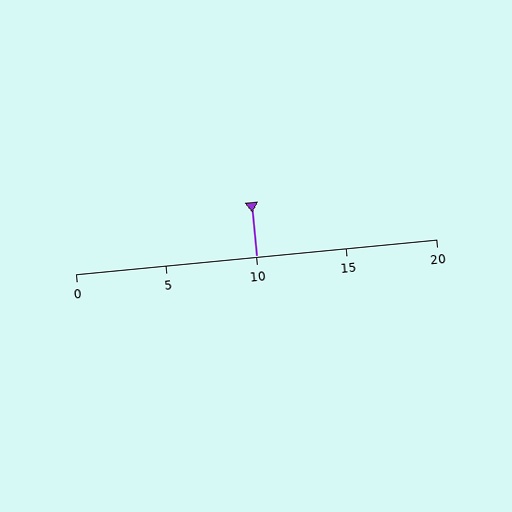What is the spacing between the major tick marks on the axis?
The major ticks are spaced 5 apart.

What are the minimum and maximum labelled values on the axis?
The axis runs from 0 to 20.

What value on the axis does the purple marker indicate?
The marker indicates approximately 10.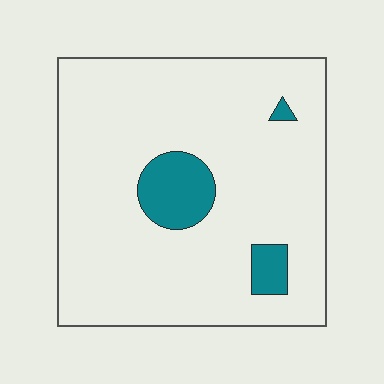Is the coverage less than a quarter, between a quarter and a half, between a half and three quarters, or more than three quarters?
Less than a quarter.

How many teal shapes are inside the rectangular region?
3.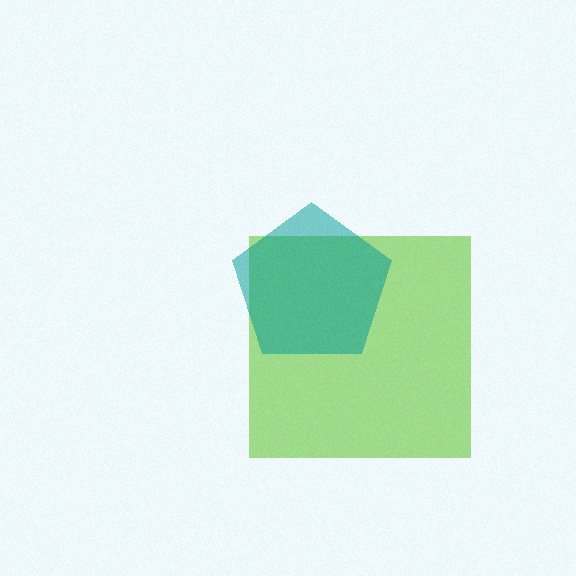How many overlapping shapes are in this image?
There are 2 overlapping shapes in the image.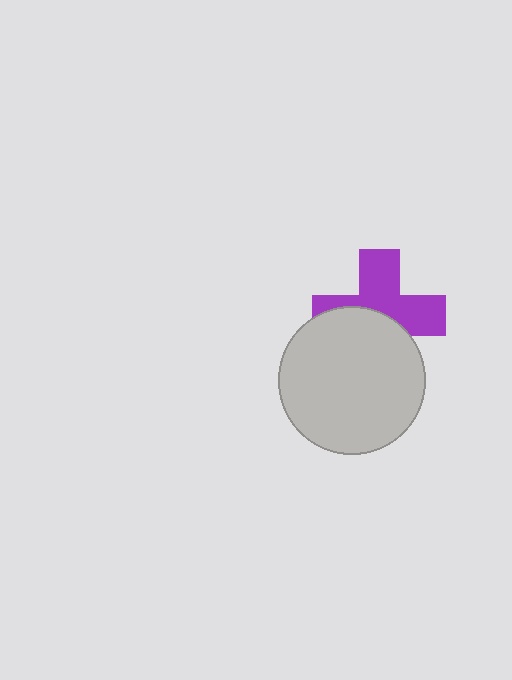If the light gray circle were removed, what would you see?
You would see the complete purple cross.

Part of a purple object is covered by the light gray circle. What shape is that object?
It is a cross.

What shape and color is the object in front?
The object in front is a light gray circle.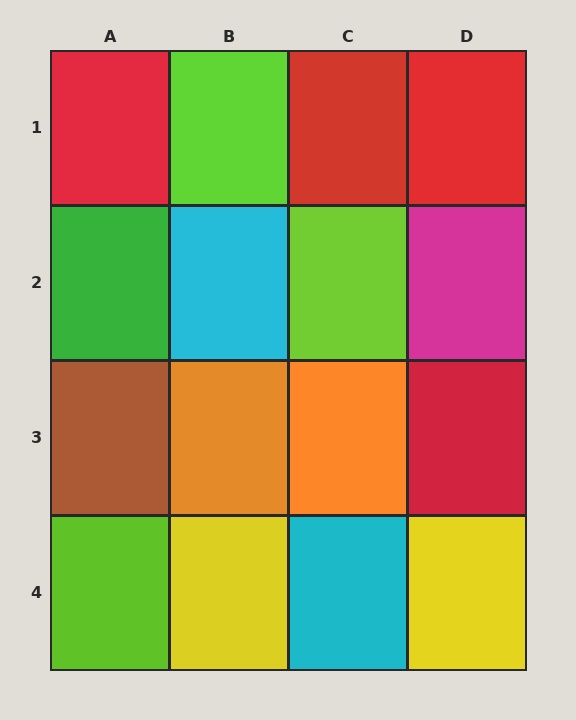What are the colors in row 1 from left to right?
Red, lime, red, red.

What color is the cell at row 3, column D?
Red.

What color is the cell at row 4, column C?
Cyan.